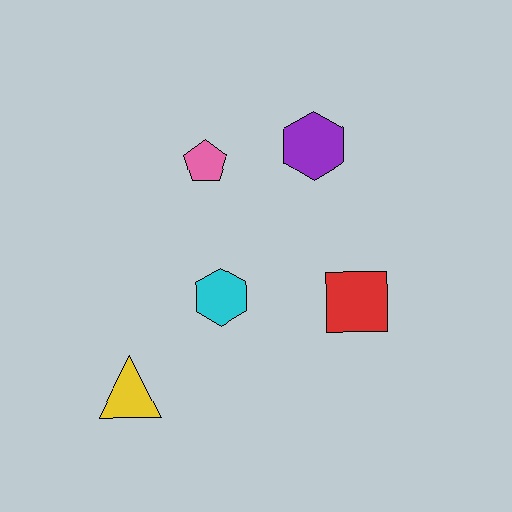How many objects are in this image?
There are 5 objects.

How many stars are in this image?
There are no stars.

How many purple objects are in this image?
There is 1 purple object.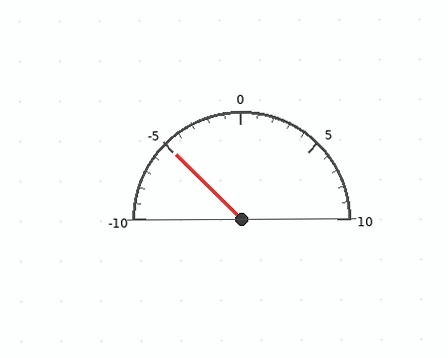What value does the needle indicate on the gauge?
The needle indicates approximately -5.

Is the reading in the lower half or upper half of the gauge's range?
The reading is in the lower half of the range (-10 to 10).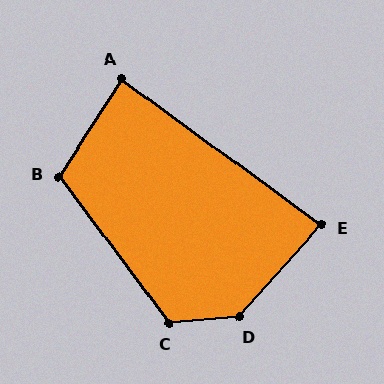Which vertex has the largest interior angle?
D, at approximately 137 degrees.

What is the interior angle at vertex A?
Approximately 86 degrees (approximately right).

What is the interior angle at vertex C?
Approximately 122 degrees (obtuse).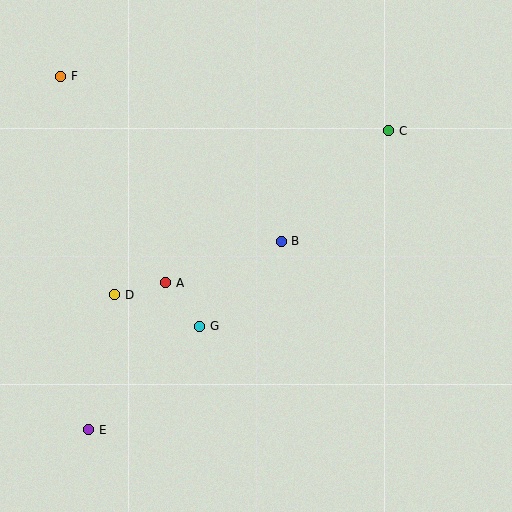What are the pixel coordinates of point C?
Point C is at (389, 131).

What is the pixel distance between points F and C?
The distance between F and C is 333 pixels.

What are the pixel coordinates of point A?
Point A is at (166, 283).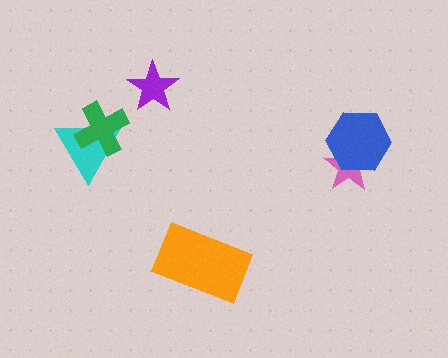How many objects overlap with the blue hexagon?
1 object overlaps with the blue hexagon.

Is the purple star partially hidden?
No, no other shape covers it.